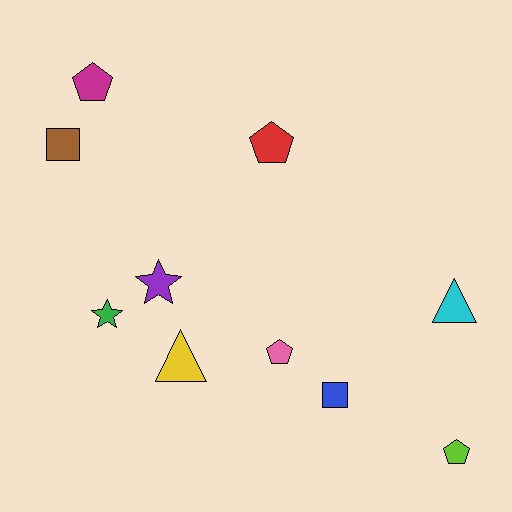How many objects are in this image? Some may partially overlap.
There are 10 objects.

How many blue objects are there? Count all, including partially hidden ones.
There is 1 blue object.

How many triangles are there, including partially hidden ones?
There are 2 triangles.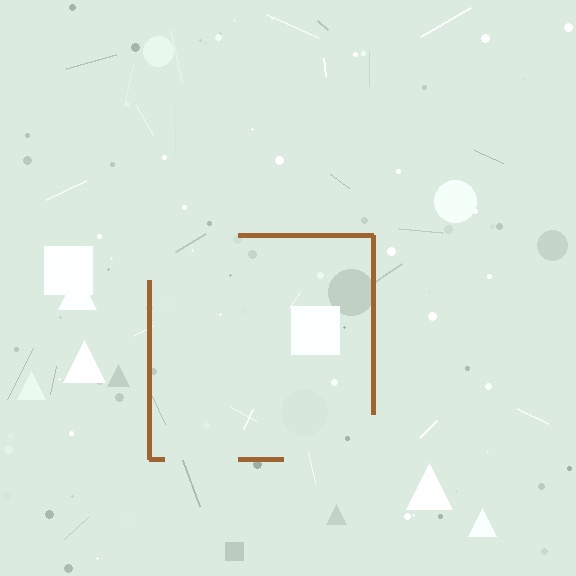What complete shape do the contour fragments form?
The contour fragments form a square.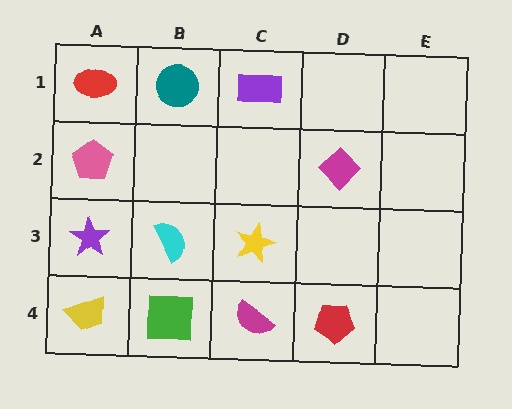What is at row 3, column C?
A yellow star.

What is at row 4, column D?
A red pentagon.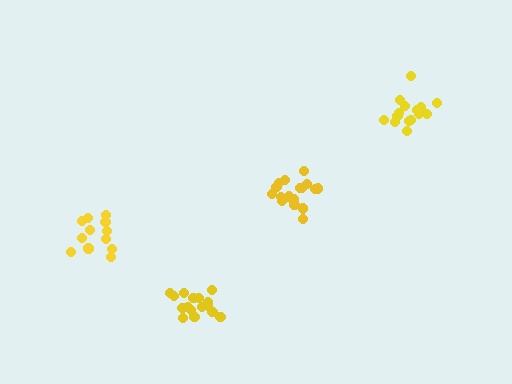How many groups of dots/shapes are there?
There are 4 groups.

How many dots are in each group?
Group 1: 18 dots, Group 2: 17 dots, Group 3: 13 dots, Group 4: 16 dots (64 total).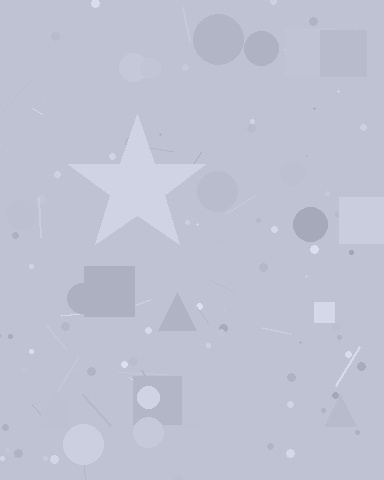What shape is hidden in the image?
A star is hidden in the image.